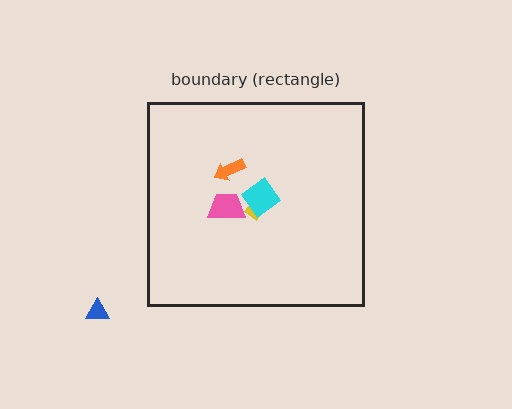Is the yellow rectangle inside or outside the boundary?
Inside.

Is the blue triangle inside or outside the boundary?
Outside.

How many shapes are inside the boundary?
4 inside, 1 outside.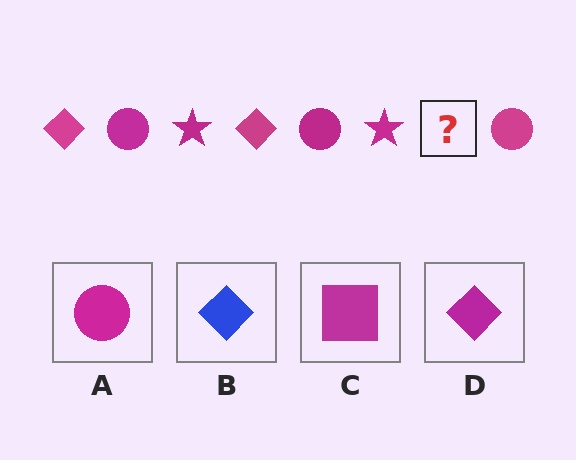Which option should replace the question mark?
Option D.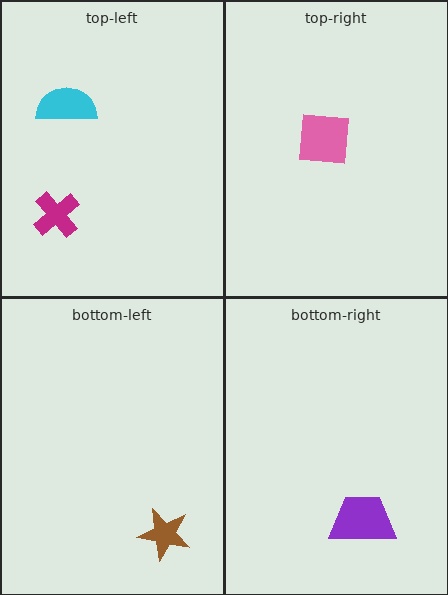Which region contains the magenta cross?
The top-left region.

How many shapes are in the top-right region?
1.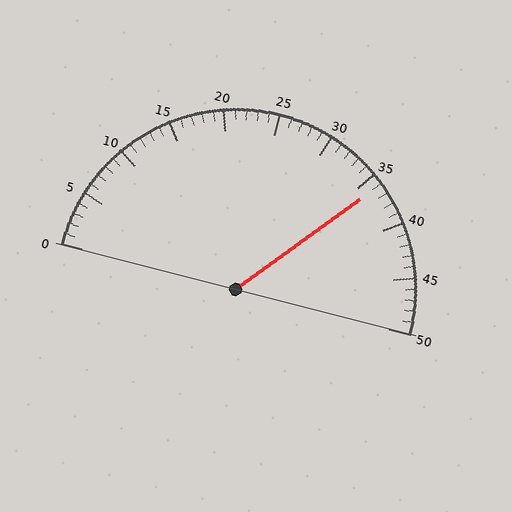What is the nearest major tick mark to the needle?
The nearest major tick mark is 35.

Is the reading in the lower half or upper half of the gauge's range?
The reading is in the upper half of the range (0 to 50).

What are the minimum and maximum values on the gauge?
The gauge ranges from 0 to 50.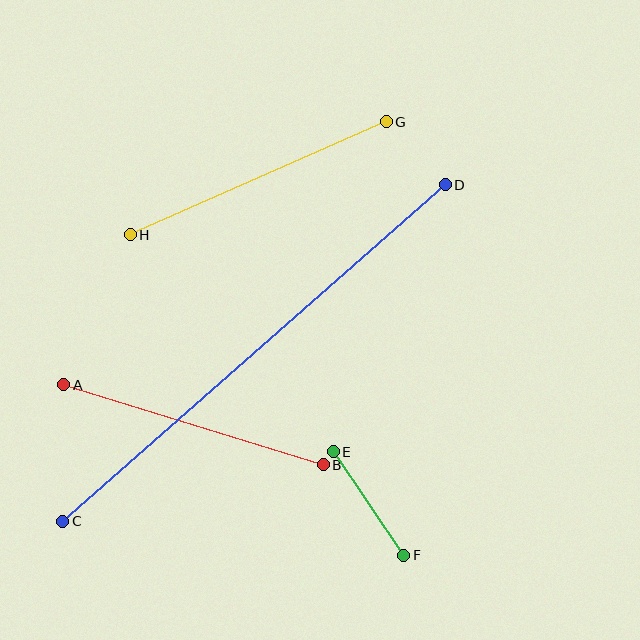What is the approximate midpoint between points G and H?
The midpoint is at approximately (258, 178) pixels.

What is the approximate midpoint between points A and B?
The midpoint is at approximately (193, 425) pixels.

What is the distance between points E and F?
The distance is approximately 125 pixels.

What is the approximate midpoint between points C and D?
The midpoint is at approximately (254, 353) pixels.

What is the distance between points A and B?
The distance is approximately 271 pixels.